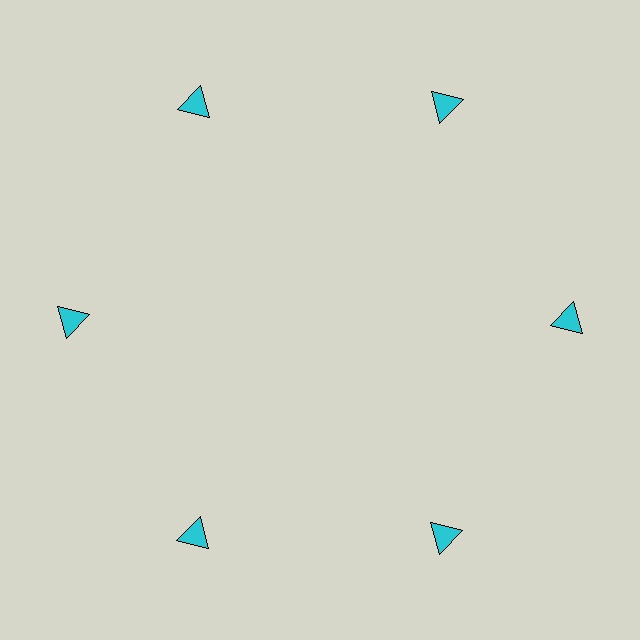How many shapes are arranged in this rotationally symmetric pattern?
There are 6 shapes, arranged in 6 groups of 1.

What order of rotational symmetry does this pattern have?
This pattern has 6-fold rotational symmetry.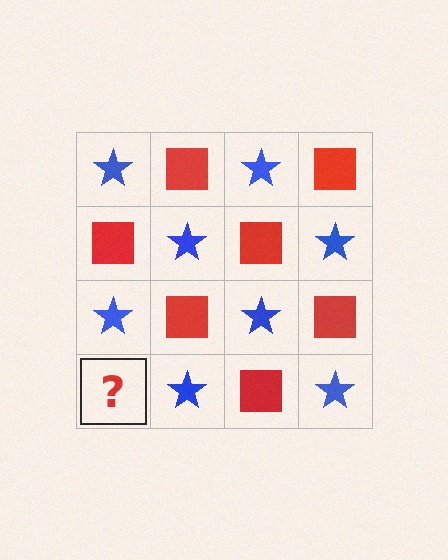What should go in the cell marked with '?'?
The missing cell should contain a red square.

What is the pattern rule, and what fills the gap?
The rule is that it alternates blue star and red square in a checkerboard pattern. The gap should be filled with a red square.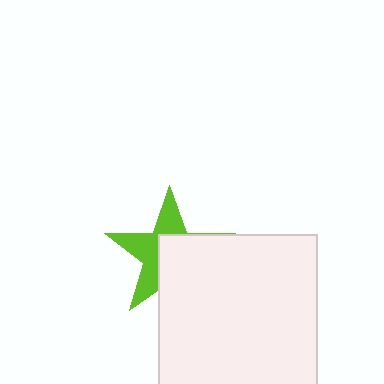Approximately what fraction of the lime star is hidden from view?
Roughly 54% of the lime star is hidden behind the white square.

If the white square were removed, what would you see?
You would see the complete lime star.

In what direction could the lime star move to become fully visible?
The lime star could move toward the upper-left. That would shift it out from behind the white square entirely.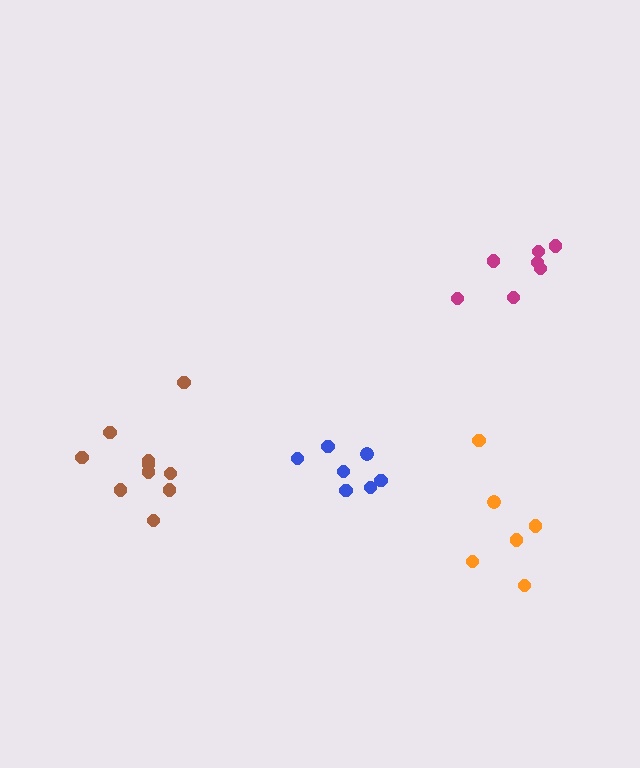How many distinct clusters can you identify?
There are 4 distinct clusters.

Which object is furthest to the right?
The orange cluster is rightmost.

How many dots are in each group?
Group 1: 7 dots, Group 2: 7 dots, Group 3: 10 dots, Group 4: 6 dots (30 total).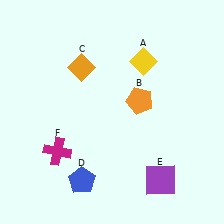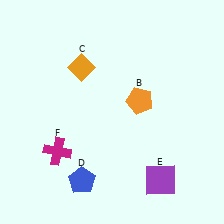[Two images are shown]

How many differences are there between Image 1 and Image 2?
There is 1 difference between the two images.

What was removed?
The yellow diamond (A) was removed in Image 2.